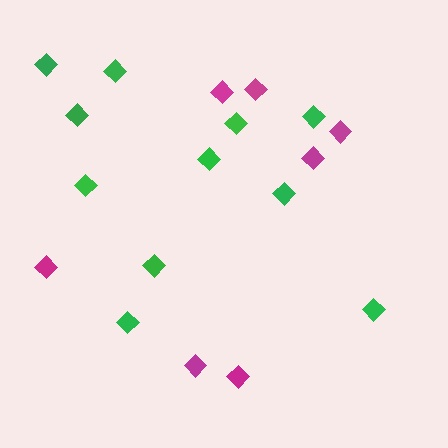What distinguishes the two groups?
There are 2 groups: one group of green diamonds (11) and one group of magenta diamonds (7).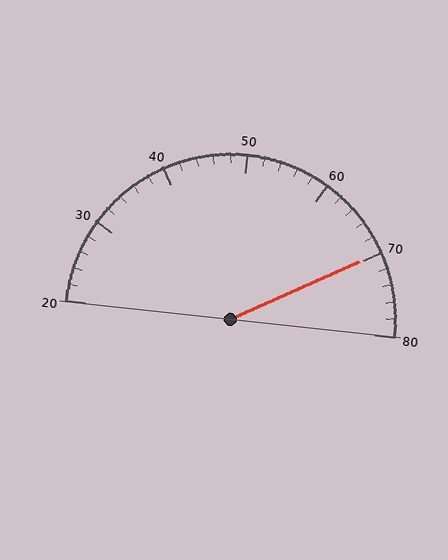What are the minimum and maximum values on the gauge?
The gauge ranges from 20 to 80.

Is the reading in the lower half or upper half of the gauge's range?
The reading is in the upper half of the range (20 to 80).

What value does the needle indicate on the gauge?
The needle indicates approximately 70.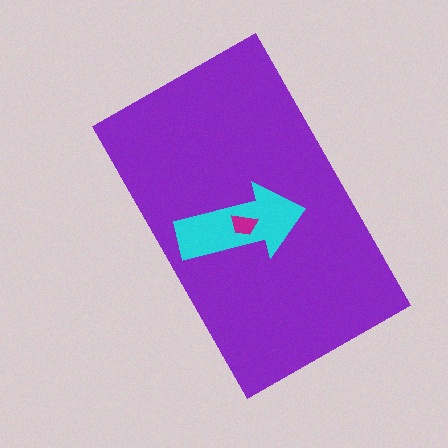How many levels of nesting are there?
3.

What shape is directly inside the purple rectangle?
The cyan arrow.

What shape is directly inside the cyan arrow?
The magenta trapezoid.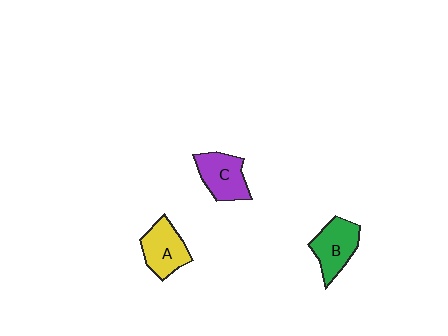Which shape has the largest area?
Shape B (green).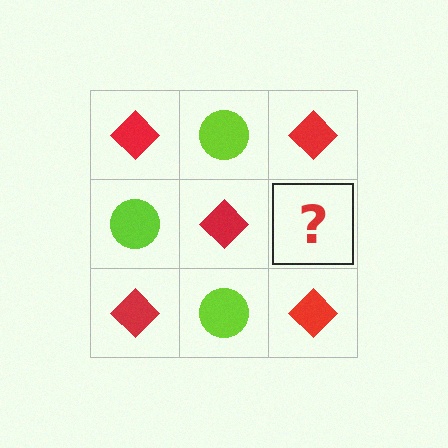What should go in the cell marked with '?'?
The missing cell should contain a lime circle.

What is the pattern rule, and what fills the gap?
The rule is that it alternates red diamond and lime circle in a checkerboard pattern. The gap should be filled with a lime circle.